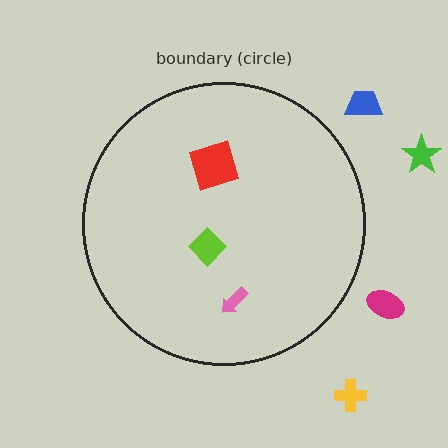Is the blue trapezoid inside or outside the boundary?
Outside.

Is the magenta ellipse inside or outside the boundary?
Outside.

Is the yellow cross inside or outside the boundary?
Outside.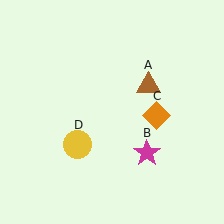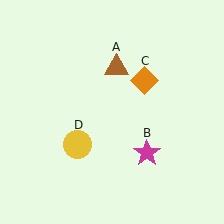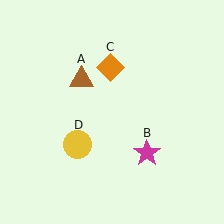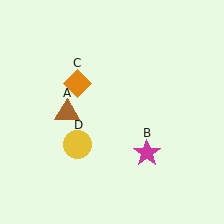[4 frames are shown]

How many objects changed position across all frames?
2 objects changed position: brown triangle (object A), orange diamond (object C).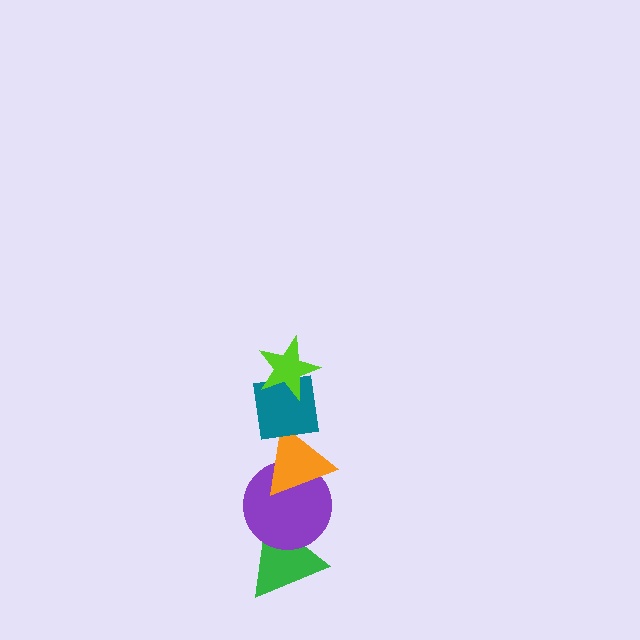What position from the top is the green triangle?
The green triangle is 5th from the top.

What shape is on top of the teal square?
The lime star is on top of the teal square.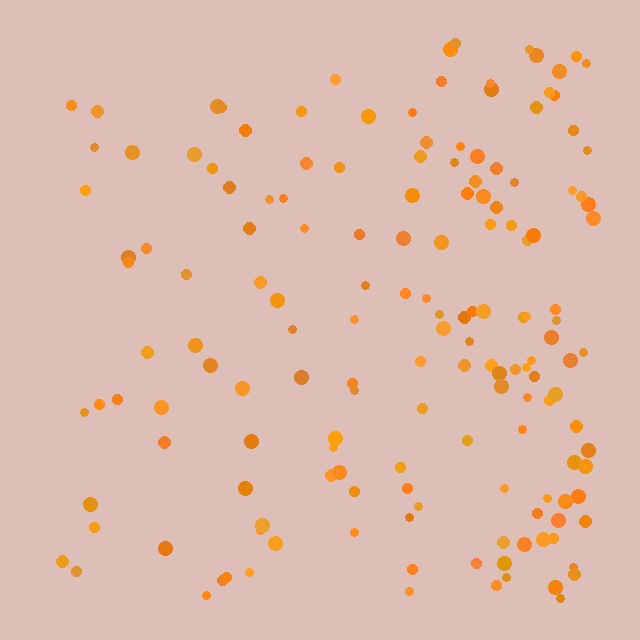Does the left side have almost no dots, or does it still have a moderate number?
Still a moderate number, just noticeably fewer than the right.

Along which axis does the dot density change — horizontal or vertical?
Horizontal.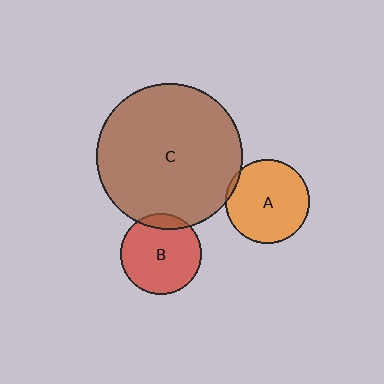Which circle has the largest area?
Circle C (brown).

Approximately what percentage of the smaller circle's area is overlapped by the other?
Approximately 10%.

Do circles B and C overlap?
Yes.